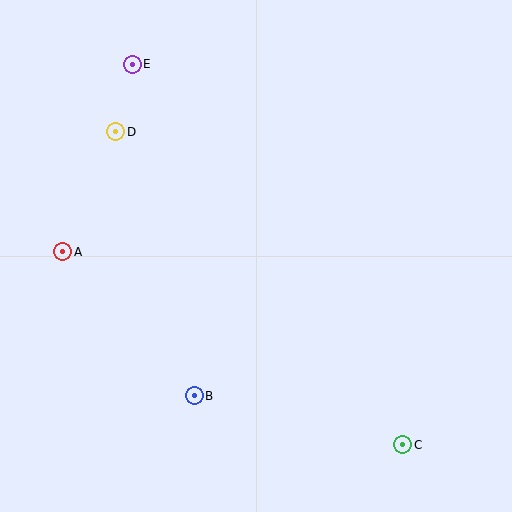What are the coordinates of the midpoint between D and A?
The midpoint between D and A is at (89, 192).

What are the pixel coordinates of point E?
Point E is at (132, 64).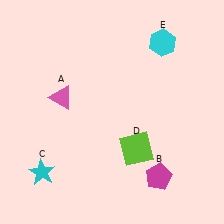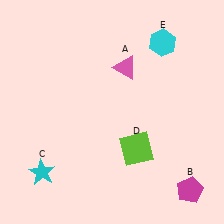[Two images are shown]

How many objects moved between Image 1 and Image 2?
2 objects moved between the two images.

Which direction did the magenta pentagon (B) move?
The magenta pentagon (B) moved right.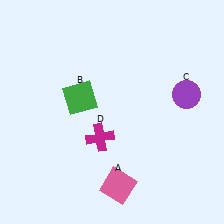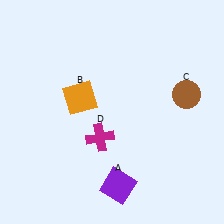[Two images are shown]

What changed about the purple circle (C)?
In Image 1, C is purple. In Image 2, it changed to brown.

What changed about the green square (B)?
In Image 1, B is green. In Image 2, it changed to orange.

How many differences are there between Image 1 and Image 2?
There are 3 differences between the two images.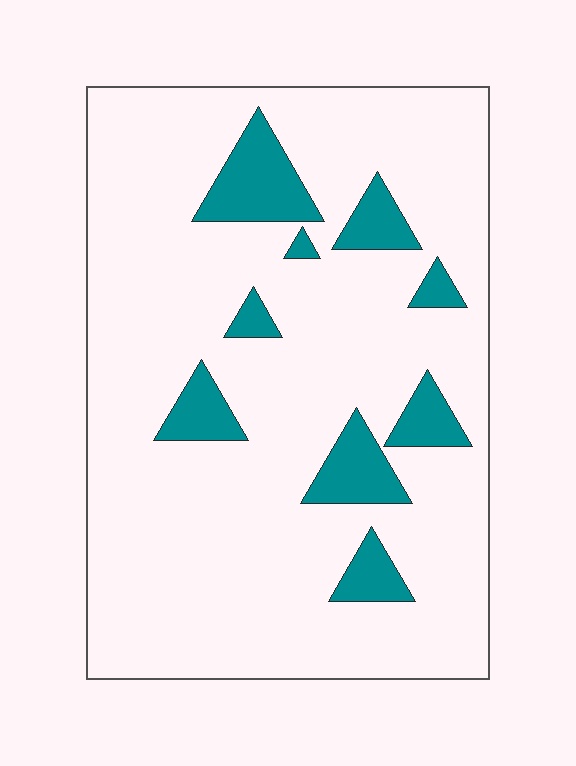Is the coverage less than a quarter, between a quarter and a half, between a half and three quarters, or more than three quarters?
Less than a quarter.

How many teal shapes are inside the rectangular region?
9.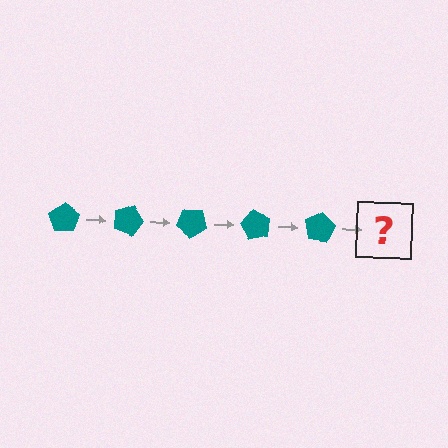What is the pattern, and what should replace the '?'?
The pattern is that the pentagon rotates 20 degrees each step. The '?' should be a teal pentagon rotated 100 degrees.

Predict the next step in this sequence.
The next step is a teal pentagon rotated 100 degrees.